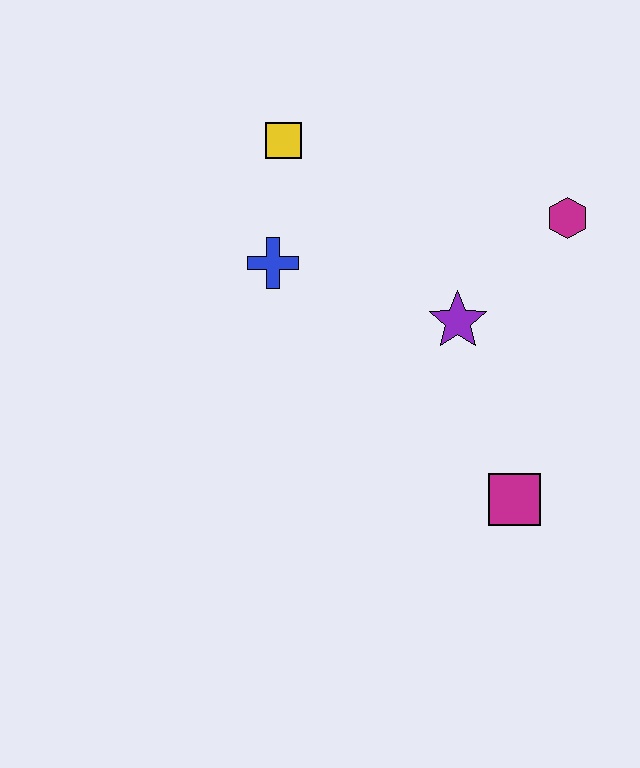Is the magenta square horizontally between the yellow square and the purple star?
No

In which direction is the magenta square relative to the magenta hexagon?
The magenta square is below the magenta hexagon.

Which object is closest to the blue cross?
The yellow square is closest to the blue cross.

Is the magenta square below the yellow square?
Yes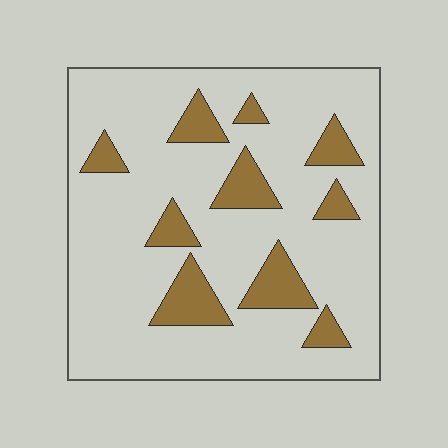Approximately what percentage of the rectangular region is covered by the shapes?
Approximately 20%.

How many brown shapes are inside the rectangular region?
10.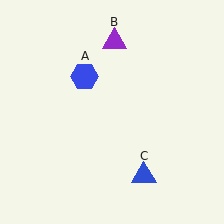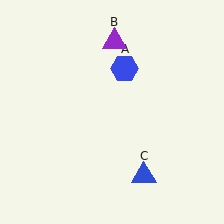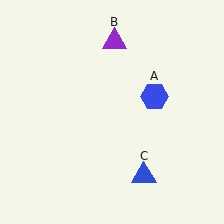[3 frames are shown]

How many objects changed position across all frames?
1 object changed position: blue hexagon (object A).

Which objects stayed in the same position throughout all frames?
Purple triangle (object B) and blue triangle (object C) remained stationary.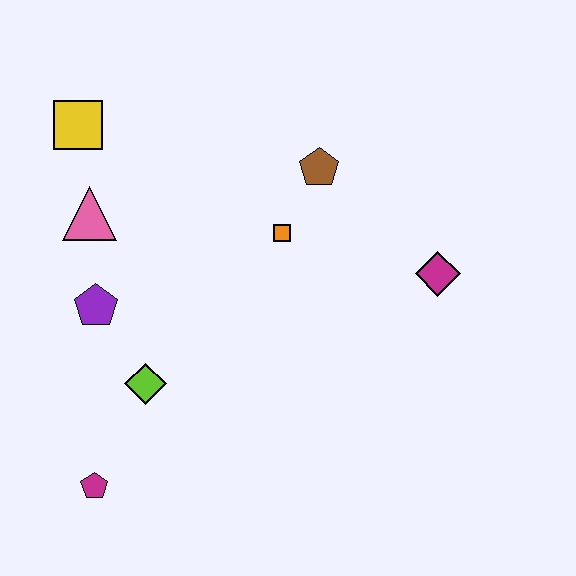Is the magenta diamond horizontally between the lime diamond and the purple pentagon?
No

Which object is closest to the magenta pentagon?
The lime diamond is closest to the magenta pentagon.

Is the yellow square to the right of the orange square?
No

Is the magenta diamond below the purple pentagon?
No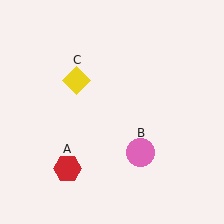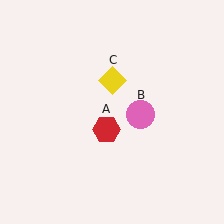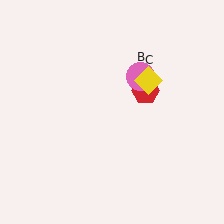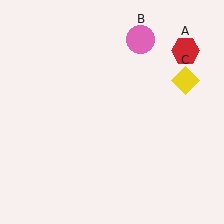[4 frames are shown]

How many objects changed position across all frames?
3 objects changed position: red hexagon (object A), pink circle (object B), yellow diamond (object C).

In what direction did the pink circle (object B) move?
The pink circle (object B) moved up.